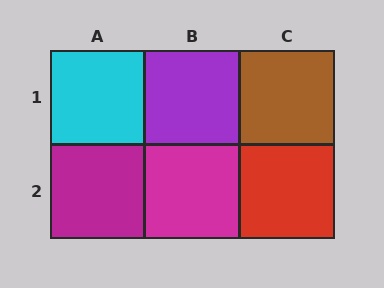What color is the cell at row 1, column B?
Purple.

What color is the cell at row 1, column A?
Cyan.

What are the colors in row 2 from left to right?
Magenta, magenta, red.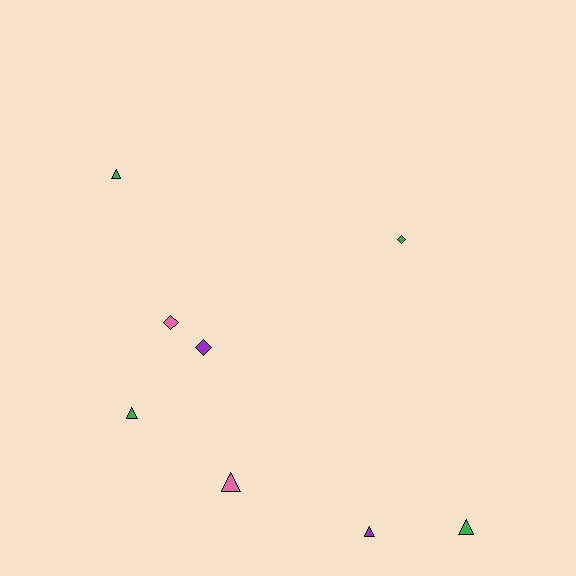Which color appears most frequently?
Green, with 4 objects.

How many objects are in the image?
There are 8 objects.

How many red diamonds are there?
There are no red diamonds.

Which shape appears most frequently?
Triangle, with 5 objects.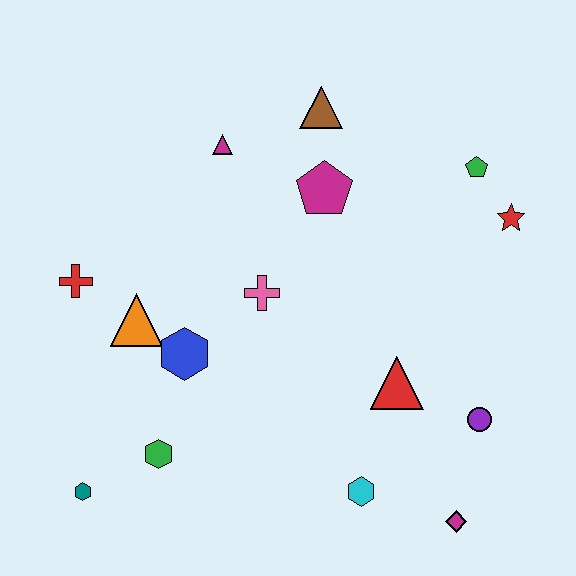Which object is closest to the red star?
The green pentagon is closest to the red star.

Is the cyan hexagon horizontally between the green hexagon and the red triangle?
Yes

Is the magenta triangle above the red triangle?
Yes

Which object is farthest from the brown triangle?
The teal hexagon is farthest from the brown triangle.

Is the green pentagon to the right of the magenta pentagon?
Yes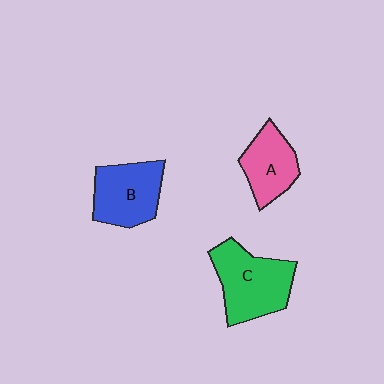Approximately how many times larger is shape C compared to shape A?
Approximately 1.5 times.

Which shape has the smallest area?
Shape A (pink).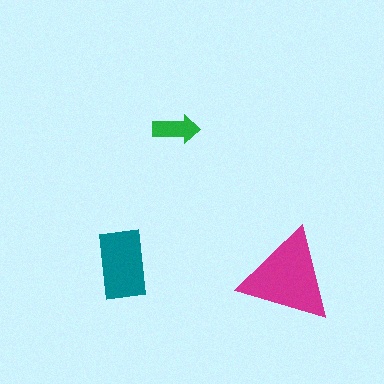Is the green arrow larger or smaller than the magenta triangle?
Smaller.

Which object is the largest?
The magenta triangle.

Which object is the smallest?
The green arrow.